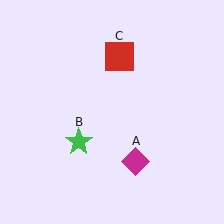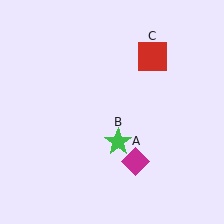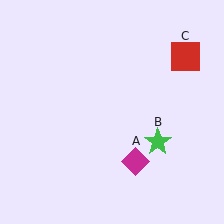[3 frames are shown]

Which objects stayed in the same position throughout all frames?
Magenta diamond (object A) remained stationary.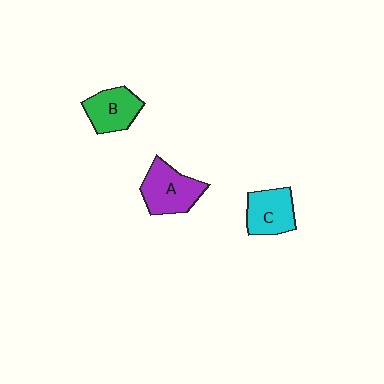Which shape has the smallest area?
Shape B (green).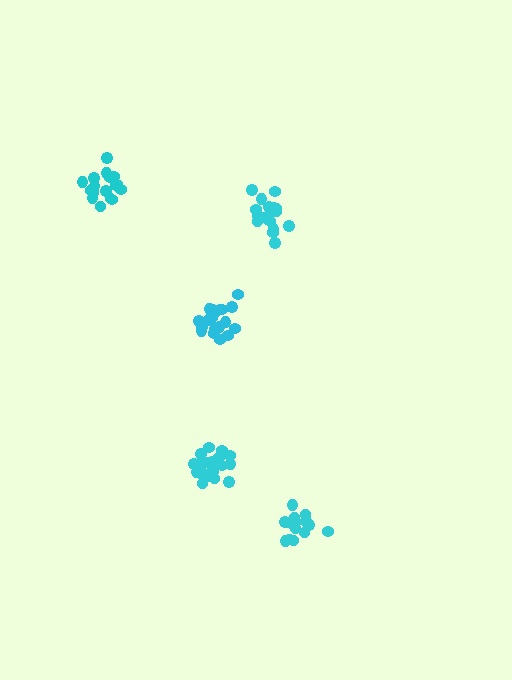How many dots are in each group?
Group 1: 19 dots, Group 2: 20 dots, Group 3: 15 dots, Group 4: 21 dots, Group 5: 17 dots (92 total).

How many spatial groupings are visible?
There are 5 spatial groupings.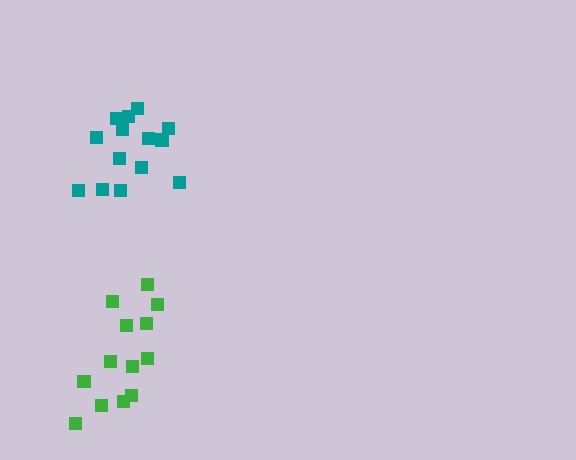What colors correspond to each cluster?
The clusters are colored: green, teal.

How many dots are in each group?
Group 1: 13 dots, Group 2: 14 dots (27 total).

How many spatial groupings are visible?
There are 2 spatial groupings.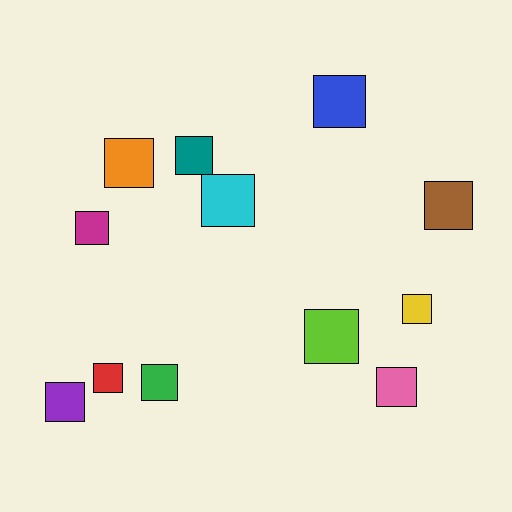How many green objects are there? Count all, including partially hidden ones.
There is 1 green object.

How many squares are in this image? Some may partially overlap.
There are 12 squares.